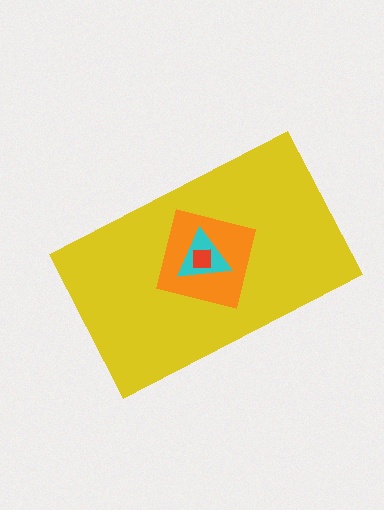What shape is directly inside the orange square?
The cyan triangle.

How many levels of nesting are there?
4.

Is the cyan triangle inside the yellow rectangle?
Yes.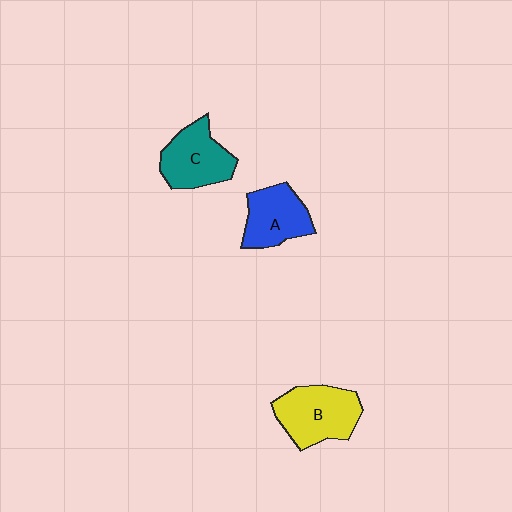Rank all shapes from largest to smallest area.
From largest to smallest: B (yellow), C (teal), A (blue).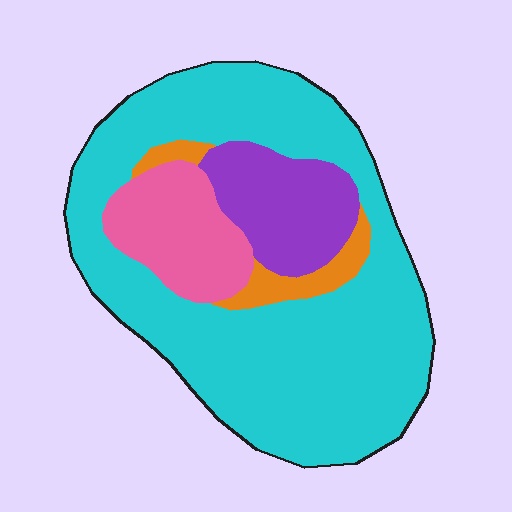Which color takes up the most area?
Cyan, at roughly 65%.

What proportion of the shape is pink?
Pink takes up about one eighth (1/8) of the shape.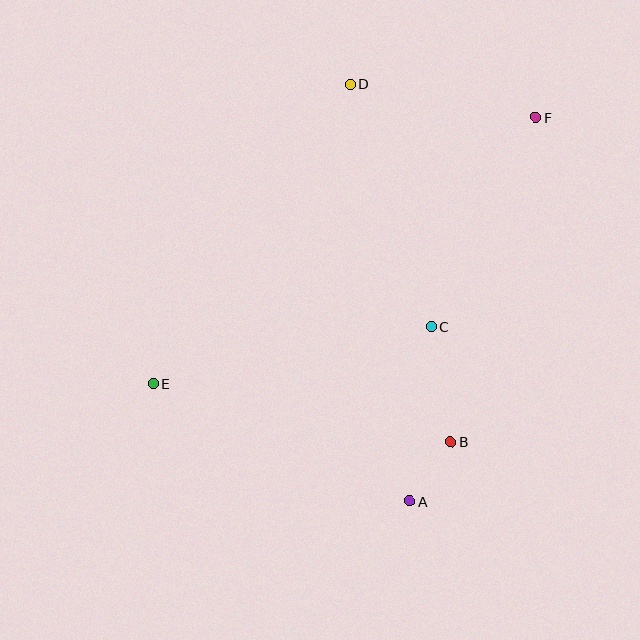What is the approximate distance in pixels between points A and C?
The distance between A and C is approximately 176 pixels.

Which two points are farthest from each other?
Points E and F are farthest from each other.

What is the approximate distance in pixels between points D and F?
The distance between D and F is approximately 189 pixels.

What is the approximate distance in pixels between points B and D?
The distance between B and D is approximately 371 pixels.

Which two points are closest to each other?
Points A and B are closest to each other.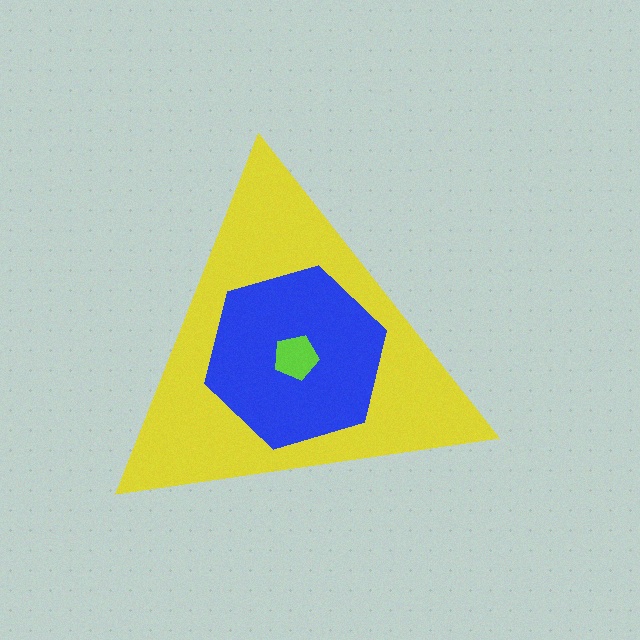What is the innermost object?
The lime pentagon.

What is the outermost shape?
The yellow triangle.